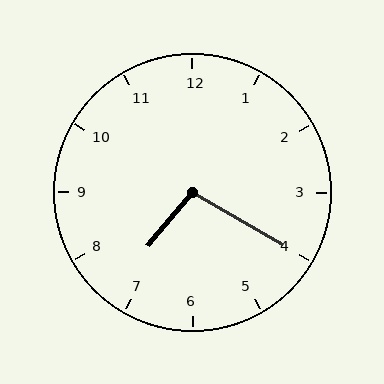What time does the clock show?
7:20.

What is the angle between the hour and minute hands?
Approximately 100 degrees.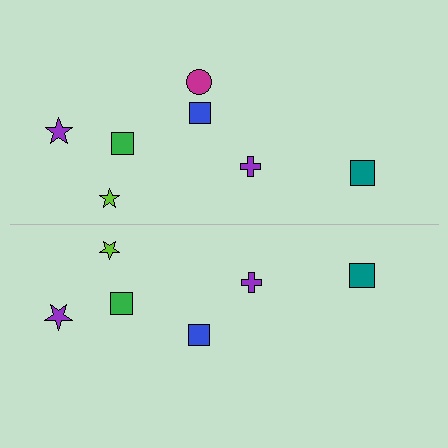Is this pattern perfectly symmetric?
No, the pattern is not perfectly symmetric. A magenta circle is missing from the bottom side.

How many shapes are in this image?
There are 13 shapes in this image.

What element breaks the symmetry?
A magenta circle is missing from the bottom side.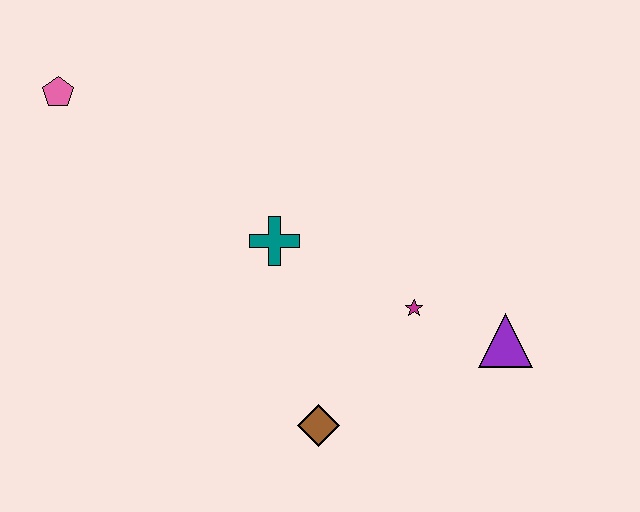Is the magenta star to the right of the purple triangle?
No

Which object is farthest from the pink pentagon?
The purple triangle is farthest from the pink pentagon.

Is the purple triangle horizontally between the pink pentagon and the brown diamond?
No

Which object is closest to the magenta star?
The purple triangle is closest to the magenta star.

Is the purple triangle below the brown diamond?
No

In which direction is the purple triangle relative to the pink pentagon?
The purple triangle is to the right of the pink pentagon.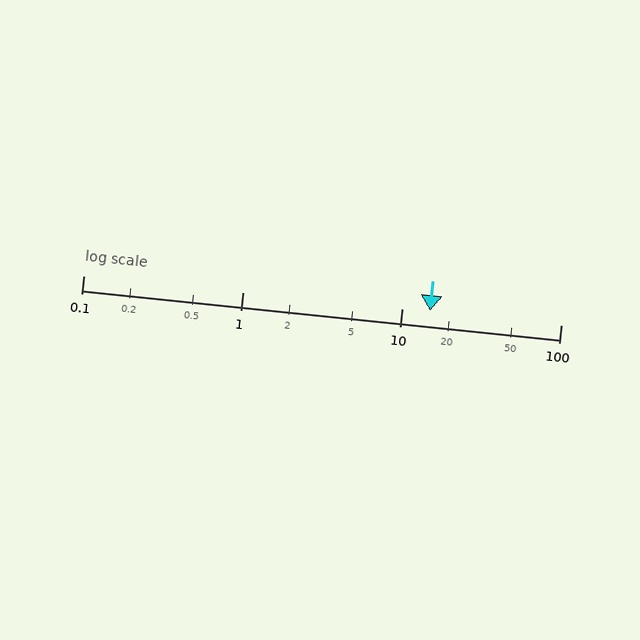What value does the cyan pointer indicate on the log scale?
The pointer indicates approximately 15.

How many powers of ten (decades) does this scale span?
The scale spans 3 decades, from 0.1 to 100.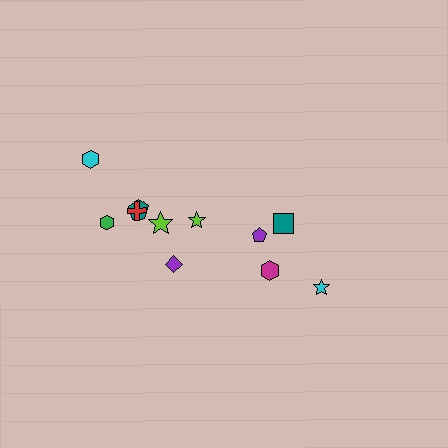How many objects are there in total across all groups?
There are 11 objects.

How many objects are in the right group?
There are 4 objects.